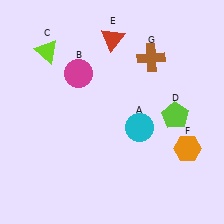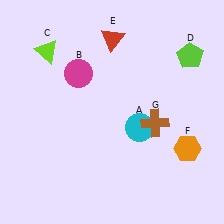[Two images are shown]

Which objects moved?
The objects that moved are: the lime pentagon (D), the brown cross (G).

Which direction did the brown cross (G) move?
The brown cross (G) moved down.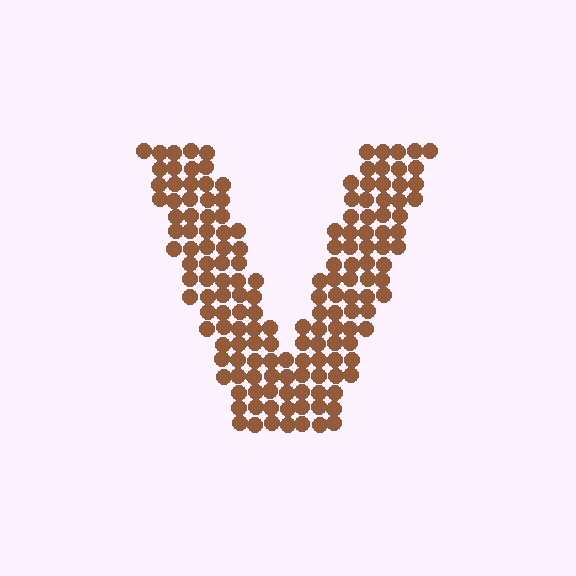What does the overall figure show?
The overall figure shows the letter V.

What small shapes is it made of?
It is made of small circles.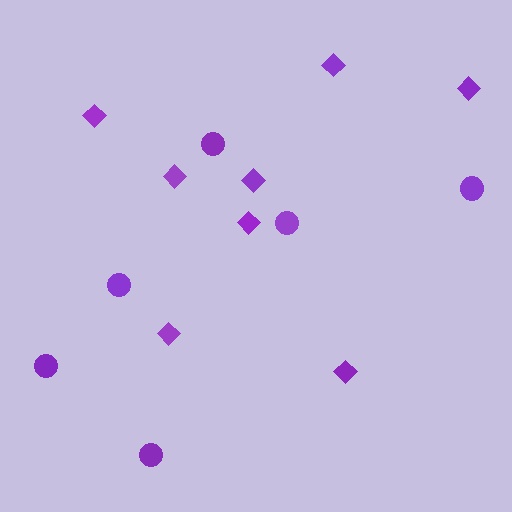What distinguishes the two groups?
There are 2 groups: one group of circles (6) and one group of diamonds (8).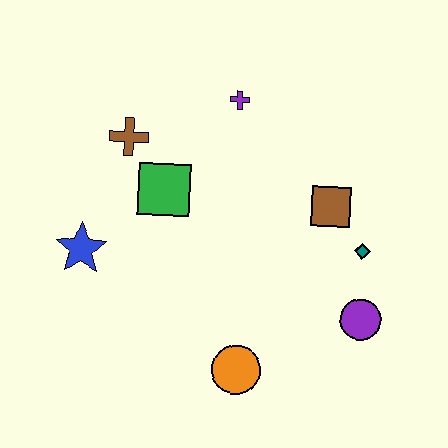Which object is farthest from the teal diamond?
The blue star is farthest from the teal diamond.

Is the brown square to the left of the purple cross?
No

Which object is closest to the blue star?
The green square is closest to the blue star.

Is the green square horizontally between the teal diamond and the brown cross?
Yes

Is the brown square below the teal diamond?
No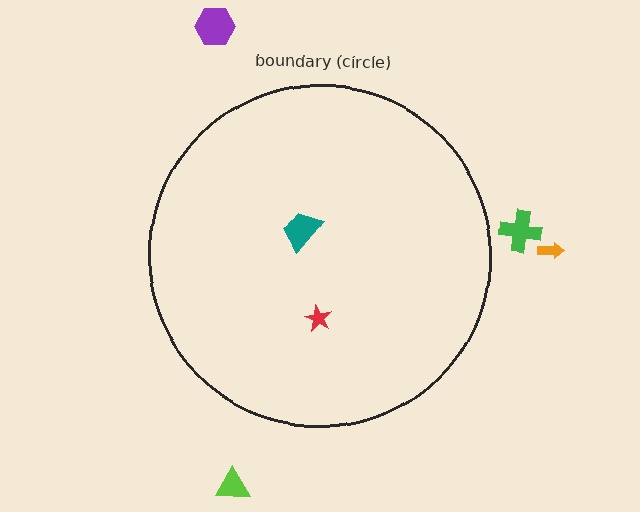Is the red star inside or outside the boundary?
Inside.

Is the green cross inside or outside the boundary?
Outside.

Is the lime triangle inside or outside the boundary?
Outside.